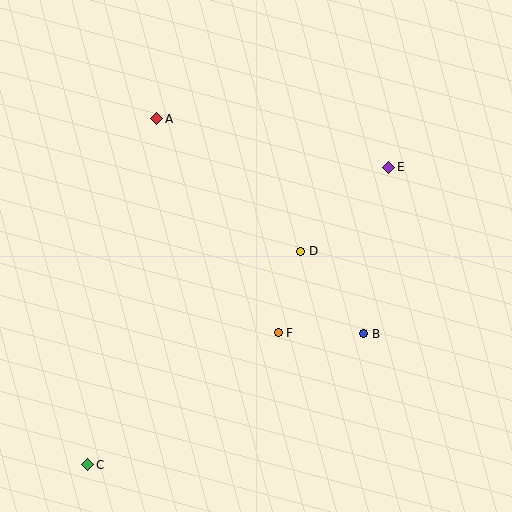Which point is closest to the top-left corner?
Point A is closest to the top-left corner.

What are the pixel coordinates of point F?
Point F is at (278, 333).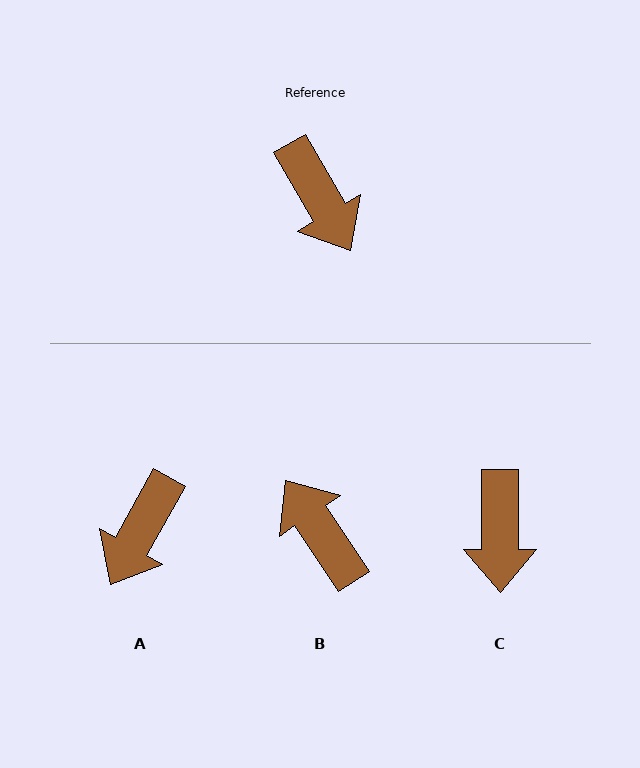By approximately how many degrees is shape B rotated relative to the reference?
Approximately 176 degrees clockwise.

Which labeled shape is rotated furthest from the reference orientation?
B, about 176 degrees away.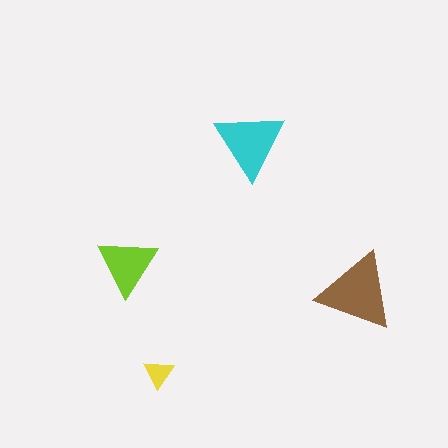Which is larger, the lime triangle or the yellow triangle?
The lime one.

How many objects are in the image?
There are 4 objects in the image.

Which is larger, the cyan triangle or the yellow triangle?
The cyan one.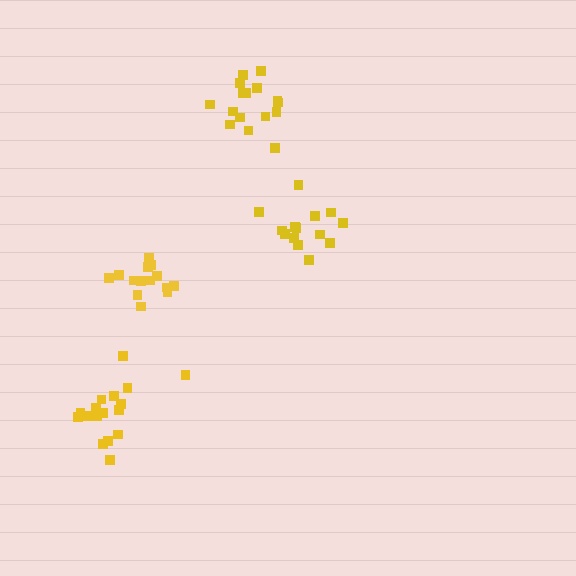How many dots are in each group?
Group 1: 14 dots, Group 2: 14 dots, Group 3: 17 dots, Group 4: 16 dots (61 total).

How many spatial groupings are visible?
There are 4 spatial groupings.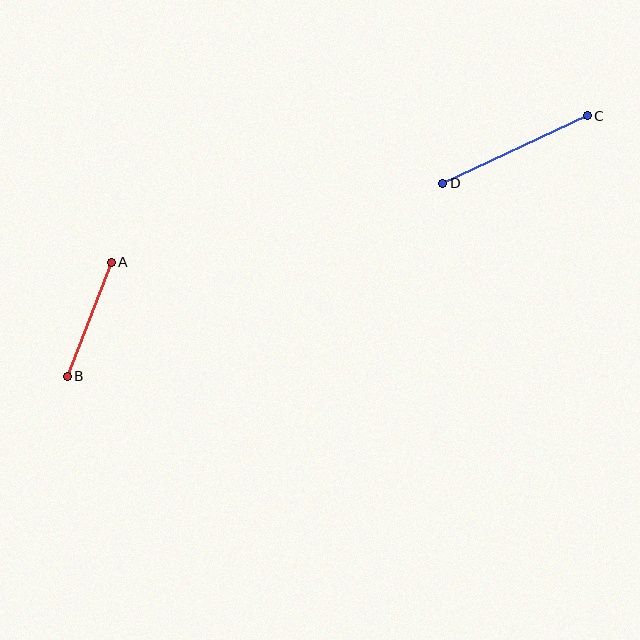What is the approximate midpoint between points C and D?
The midpoint is at approximately (515, 150) pixels.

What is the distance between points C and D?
The distance is approximately 159 pixels.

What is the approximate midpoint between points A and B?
The midpoint is at approximately (89, 319) pixels.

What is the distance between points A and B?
The distance is approximately 123 pixels.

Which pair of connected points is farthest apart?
Points C and D are farthest apart.